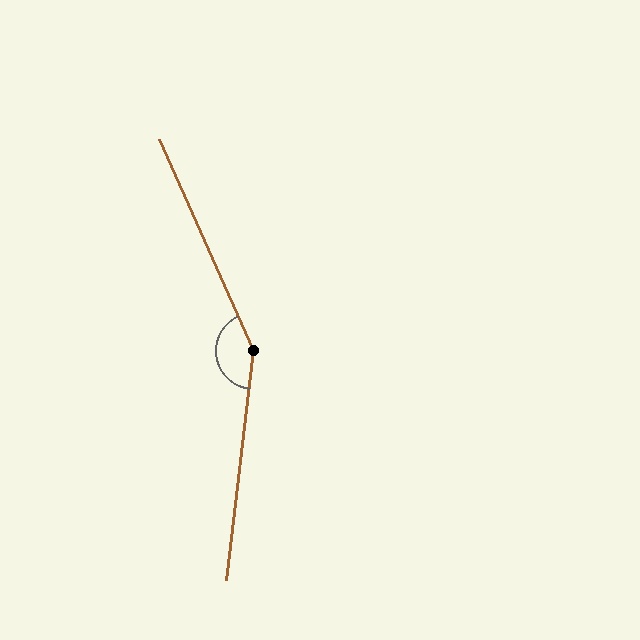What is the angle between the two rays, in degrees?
Approximately 149 degrees.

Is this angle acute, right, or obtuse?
It is obtuse.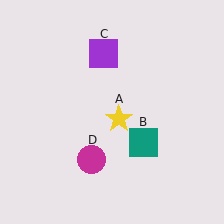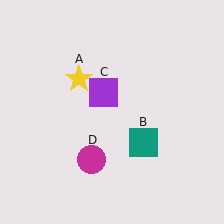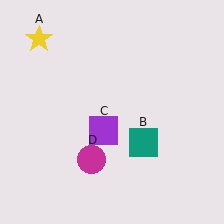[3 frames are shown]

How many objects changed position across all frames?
2 objects changed position: yellow star (object A), purple square (object C).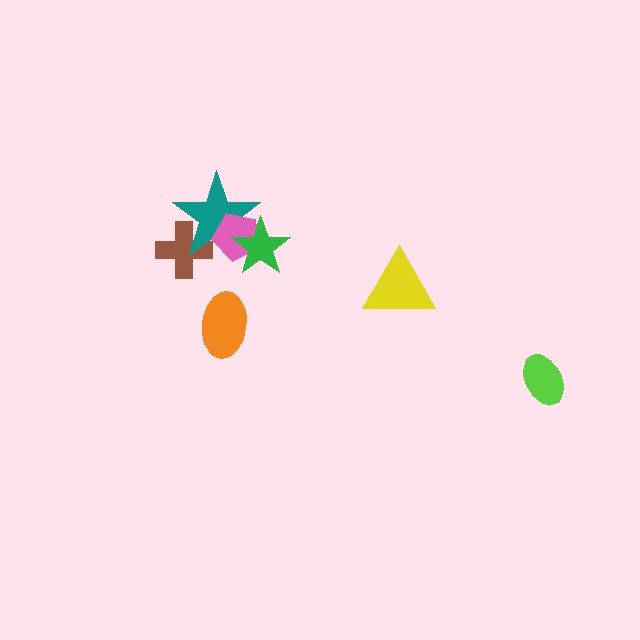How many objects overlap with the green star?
2 objects overlap with the green star.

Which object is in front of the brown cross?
The teal star is in front of the brown cross.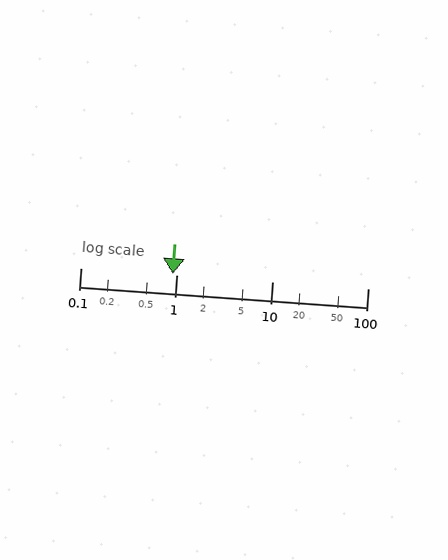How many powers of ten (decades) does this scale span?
The scale spans 3 decades, from 0.1 to 100.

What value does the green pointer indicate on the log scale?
The pointer indicates approximately 0.91.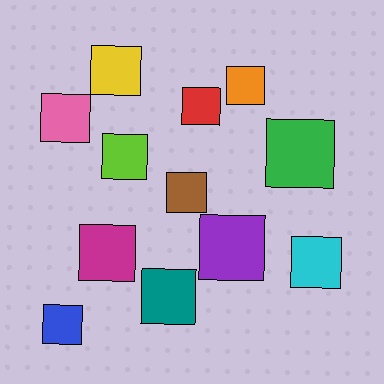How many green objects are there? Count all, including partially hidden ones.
There is 1 green object.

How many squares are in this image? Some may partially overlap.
There are 12 squares.